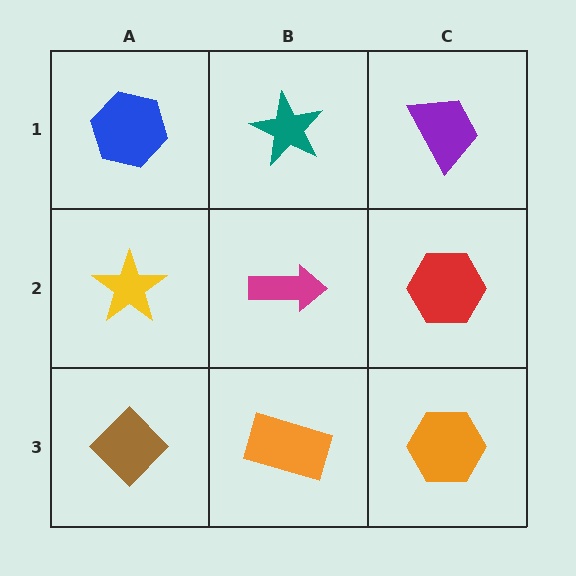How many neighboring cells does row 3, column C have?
2.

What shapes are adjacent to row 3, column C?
A red hexagon (row 2, column C), an orange rectangle (row 3, column B).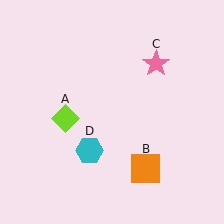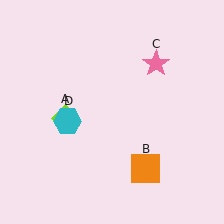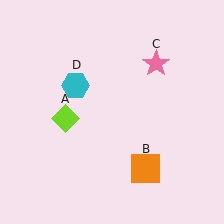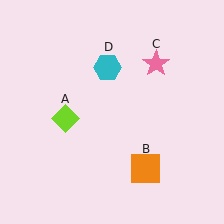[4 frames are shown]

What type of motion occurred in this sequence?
The cyan hexagon (object D) rotated clockwise around the center of the scene.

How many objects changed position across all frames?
1 object changed position: cyan hexagon (object D).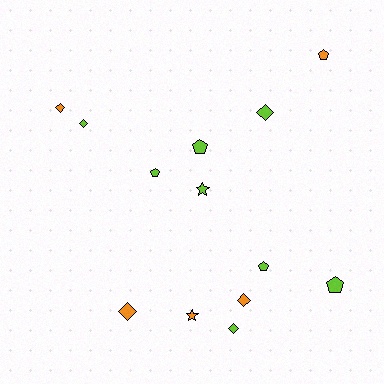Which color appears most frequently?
Lime, with 8 objects.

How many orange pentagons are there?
There is 1 orange pentagon.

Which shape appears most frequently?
Diamond, with 6 objects.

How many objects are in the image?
There are 13 objects.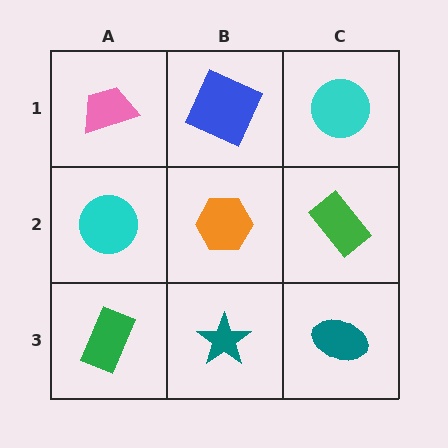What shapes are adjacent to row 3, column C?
A green rectangle (row 2, column C), a teal star (row 3, column B).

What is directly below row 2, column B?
A teal star.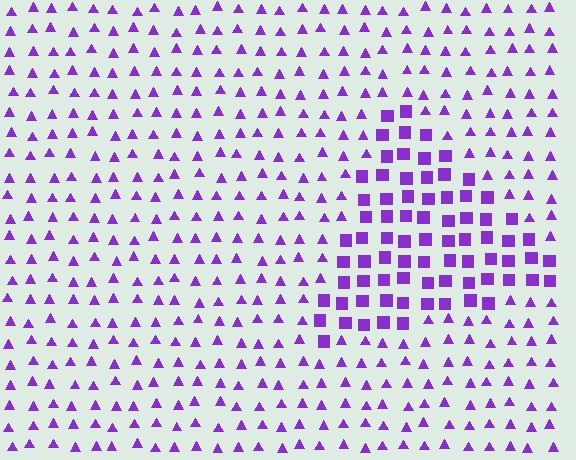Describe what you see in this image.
The image is filled with small purple elements arranged in a uniform grid. A triangle-shaped region contains squares, while the surrounding area contains triangles. The boundary is defined purely by the change in element shape.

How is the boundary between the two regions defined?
The boundary is defined by a change in element shape: squares inside vs. triangles outside. All elements share the same color and spacing.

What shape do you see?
I see a triangle.